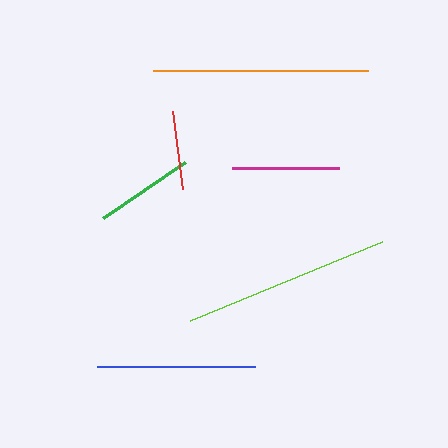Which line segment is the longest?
The orange line is the longest at approximately 215 pixels.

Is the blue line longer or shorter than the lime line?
The lime line is longer than the blue line.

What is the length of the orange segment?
The orange segment is approximately 215 pixels long.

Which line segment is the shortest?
The red line is the shortest at approximately 78 pixels.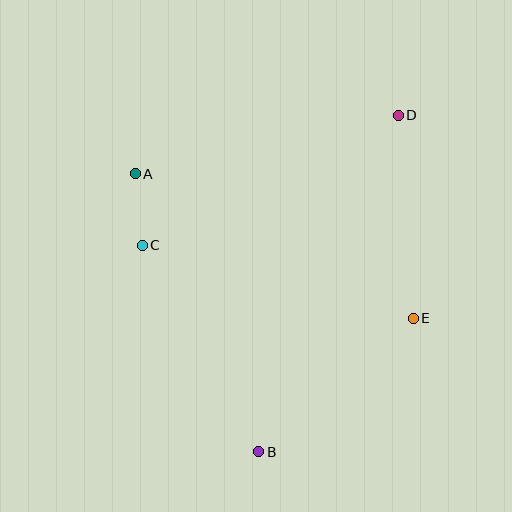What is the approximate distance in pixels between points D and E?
The distance between D and E is approximately 203 pixels.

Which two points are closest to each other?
Points A and C are closest to each other.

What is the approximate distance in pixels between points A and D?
The distance between A and D is approximately 270 pixels.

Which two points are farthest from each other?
Points B and D are farthest from each other.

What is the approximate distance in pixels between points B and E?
The distance between B and E is approximately 204 pixels.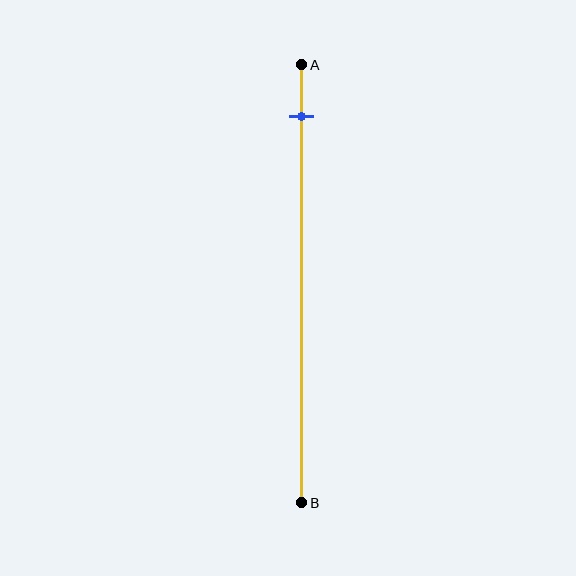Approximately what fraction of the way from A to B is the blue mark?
The blue mark is approximately 10% of the way from A to B.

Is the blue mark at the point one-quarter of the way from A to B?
No, the mark is at about 10% from A, not at the 25% one-quarter point.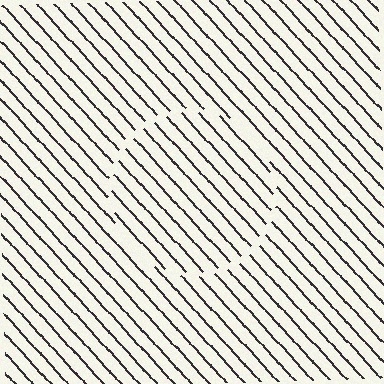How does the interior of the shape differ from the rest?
The interior of the shape contains the same grating, shifted by half a period — the contour is defined by the phase discontinuity where line-ends from the inner and outer gratings abut.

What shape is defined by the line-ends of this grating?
An illusory circle. The interior of the shape contains the same grating, shifted by half a period — the contour is defined by the phase discontinuity where line-ends from the inner and outer gratings abut.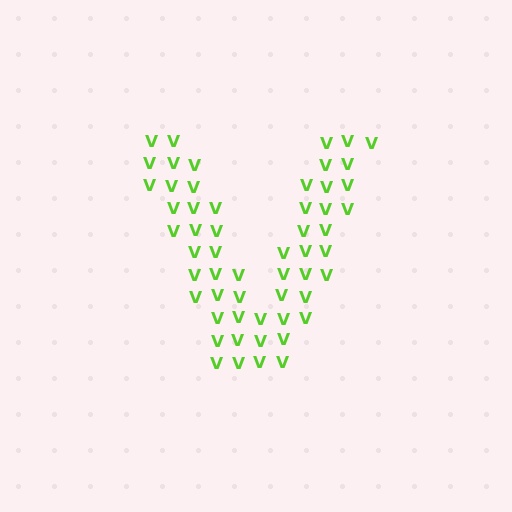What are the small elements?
The small elements are letter V's.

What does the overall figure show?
The overall figure shows the letter V.